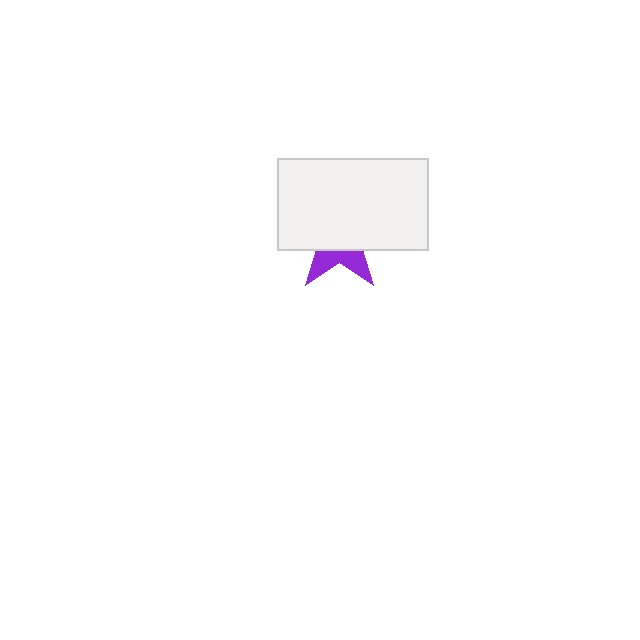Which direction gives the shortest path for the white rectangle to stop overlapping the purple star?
Moving up gives the shortest separation.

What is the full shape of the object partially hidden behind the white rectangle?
The partially hidden object is a purple star.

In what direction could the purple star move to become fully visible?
The purple star could move down. That would shift it out from behind the white rectangle entirely.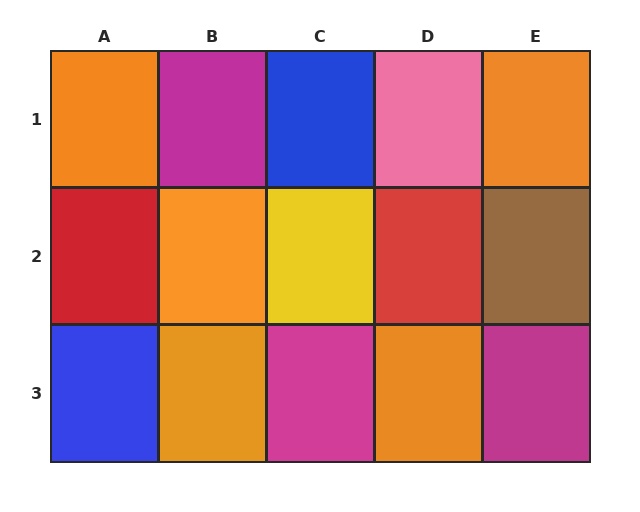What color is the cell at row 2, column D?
Red.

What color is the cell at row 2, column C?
Yellow.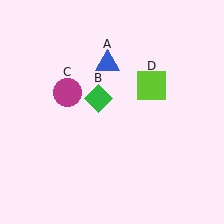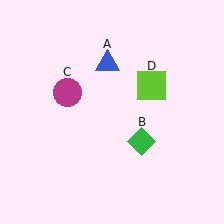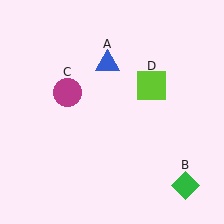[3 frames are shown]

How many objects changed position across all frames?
1 object changed position: green diamond (object B).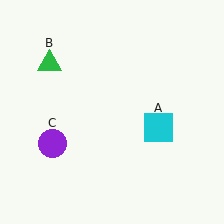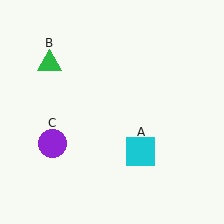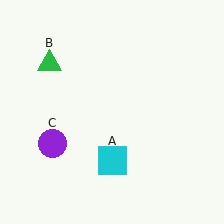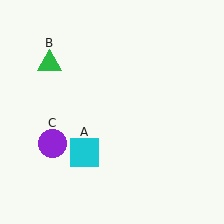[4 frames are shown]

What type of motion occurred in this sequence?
The cyan square (object A) rotated clockwise around the center of the scene.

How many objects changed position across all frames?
1 object changed position: cyan square (object A).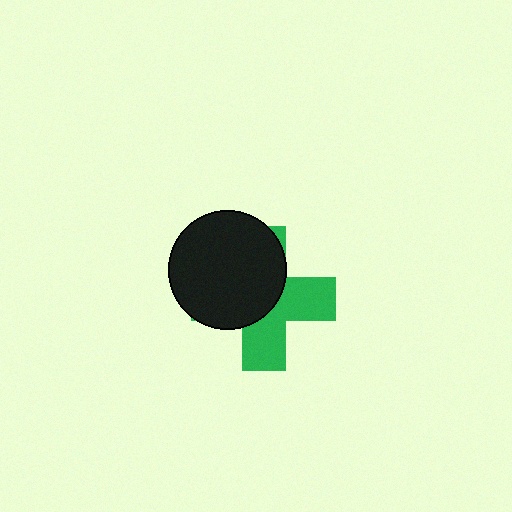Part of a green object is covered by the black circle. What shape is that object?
It is a cross.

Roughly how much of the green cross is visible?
About half of it is visible (roughly 46%).